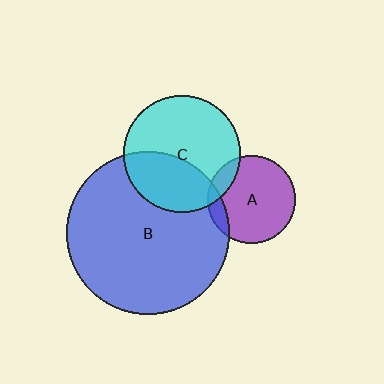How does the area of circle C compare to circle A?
Approximately 1.8 times.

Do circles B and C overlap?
Yes.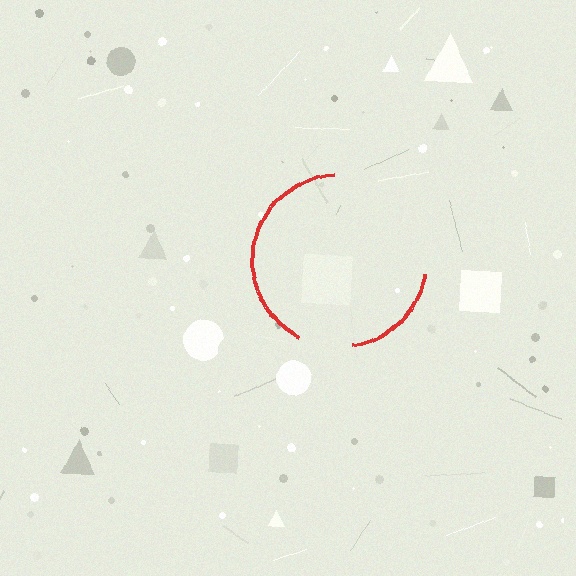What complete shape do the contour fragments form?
The contour fragments form a circle.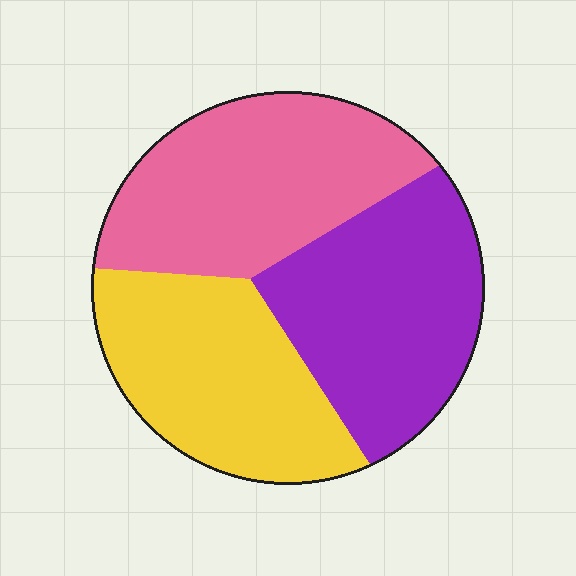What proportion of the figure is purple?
Purple takes up about one third (1/3) of the figure.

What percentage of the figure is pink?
Pink covers around 35% of the figure.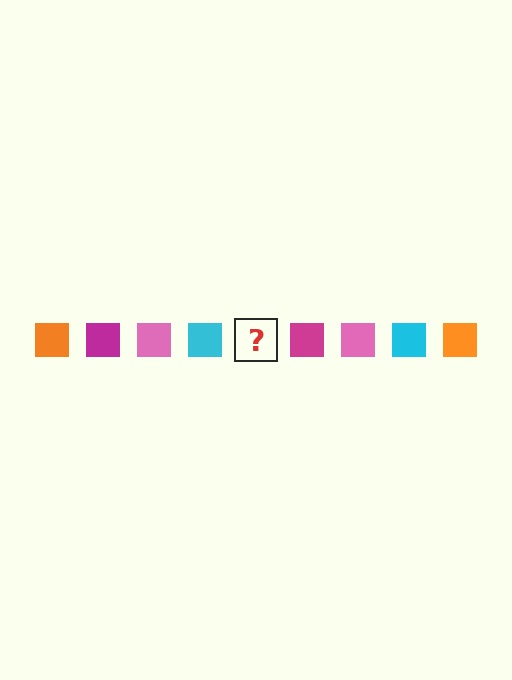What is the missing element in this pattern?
The missing element is an orange square.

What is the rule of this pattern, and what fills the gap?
The rule is that the pattern cycles through orange, magenta, pink, cyan squares. The gap should be filled with an orange square.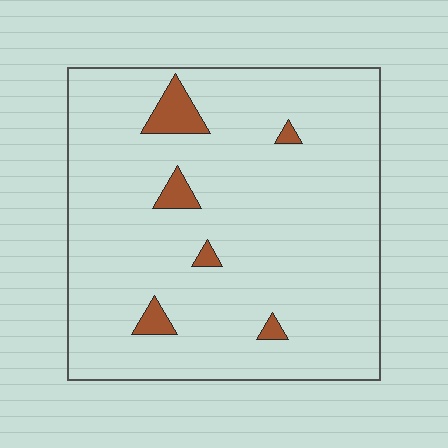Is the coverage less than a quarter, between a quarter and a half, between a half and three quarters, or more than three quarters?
Less than a quarter.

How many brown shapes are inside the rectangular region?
6.